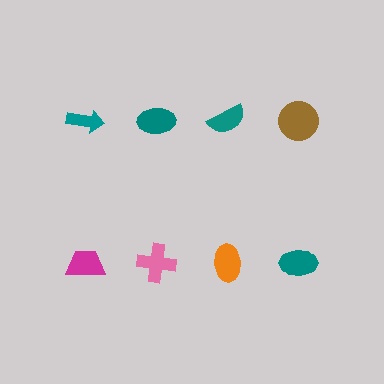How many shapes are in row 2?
4 shapes.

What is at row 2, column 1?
A magenta trapezoid.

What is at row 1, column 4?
A brown circle.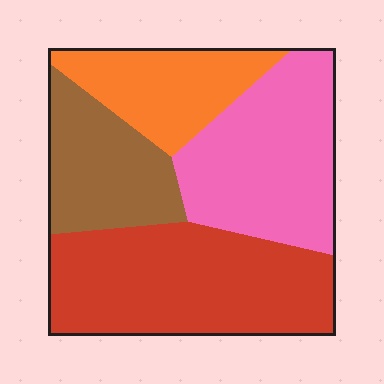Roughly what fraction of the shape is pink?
Pink takes up about one quarter (1/4) of the shape.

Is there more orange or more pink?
Pink.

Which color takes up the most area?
Red, at roughly 35%.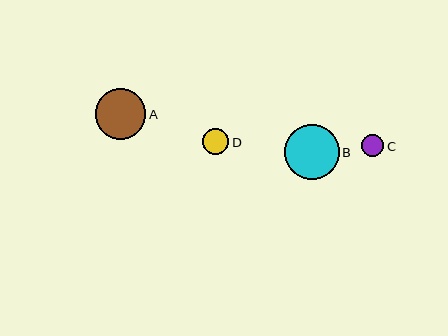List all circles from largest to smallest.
From largest to smallest: B, A, D, C.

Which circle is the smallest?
Circle C is the smallest with a size of approximately 22 pixels.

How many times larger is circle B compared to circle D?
Circle B is approximately 2.1 times the size of circle D.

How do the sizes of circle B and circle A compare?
Circle B and circle A are approximately the same size.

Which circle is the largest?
Circle B is the largest with a size of approximately 55 pixels.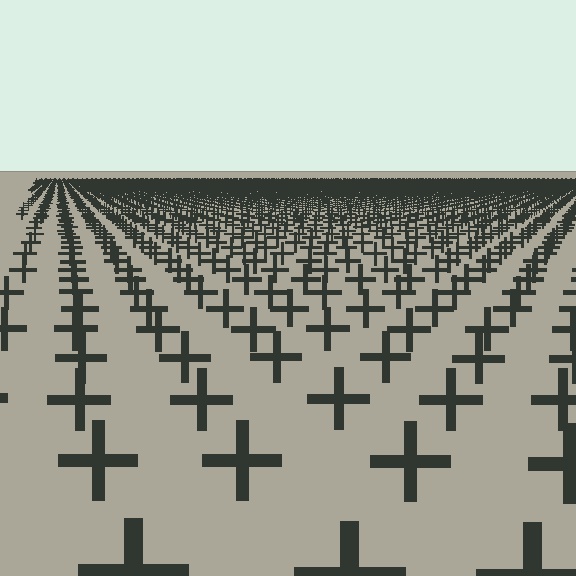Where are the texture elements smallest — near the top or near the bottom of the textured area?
Near the top.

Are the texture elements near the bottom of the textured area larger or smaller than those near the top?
Larger. Near the bottom, elements are closer to the viewer and appear at a bigger on-screen size.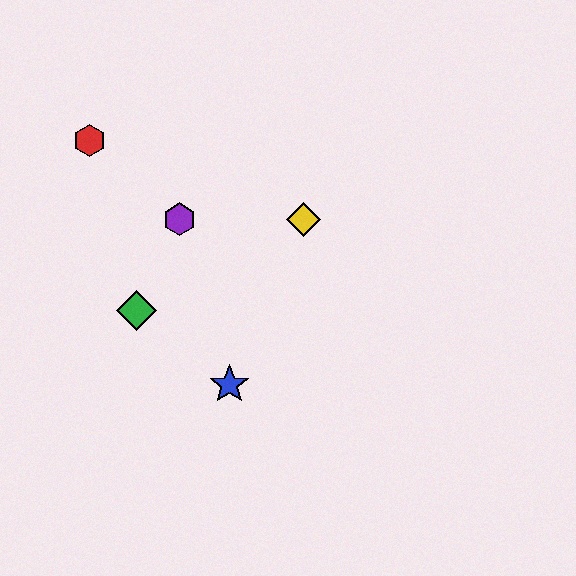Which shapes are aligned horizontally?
The yellow diamond, the purple hexagon are aligned horizontally.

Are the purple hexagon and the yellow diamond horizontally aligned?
Yes, both are at y≈219.